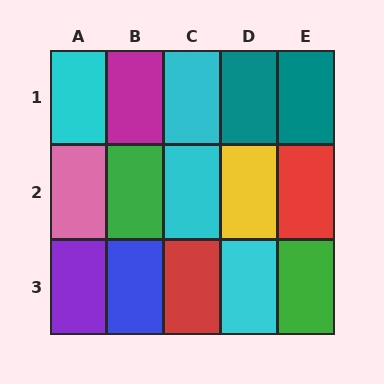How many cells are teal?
2 cells are teal.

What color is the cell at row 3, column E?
Green.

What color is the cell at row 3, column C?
Red.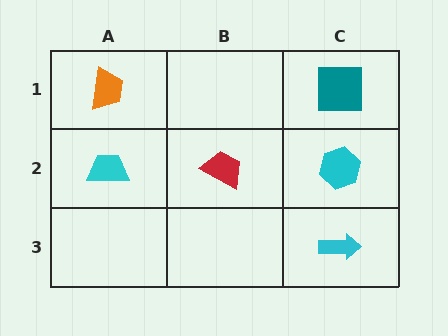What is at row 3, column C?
A cyan arrow.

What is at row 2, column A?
A cyan trapezoid.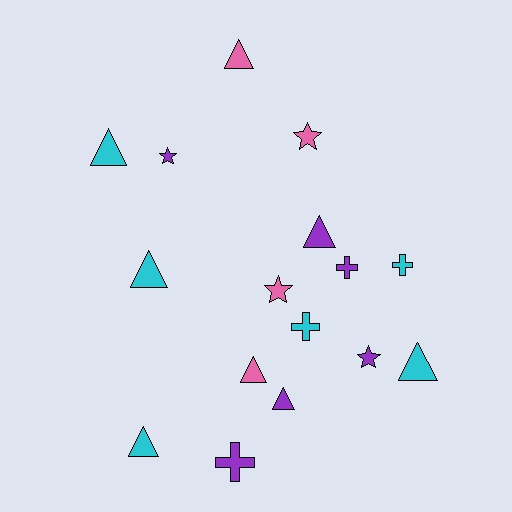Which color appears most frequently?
Purple, with 6 objects.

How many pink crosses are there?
There are no pink crosses.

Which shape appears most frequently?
Triangle, with 8 objects.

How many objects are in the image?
There are 16 objects.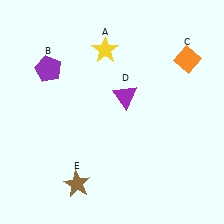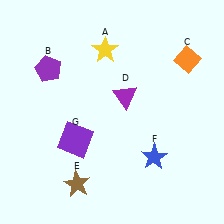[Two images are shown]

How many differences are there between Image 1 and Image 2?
There are 2 differences between the two images.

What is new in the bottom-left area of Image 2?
A purple square (G) was added in the bottom-left area of Image 2.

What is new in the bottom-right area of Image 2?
A blue star (F) was added in the bottom-right area of Image 2.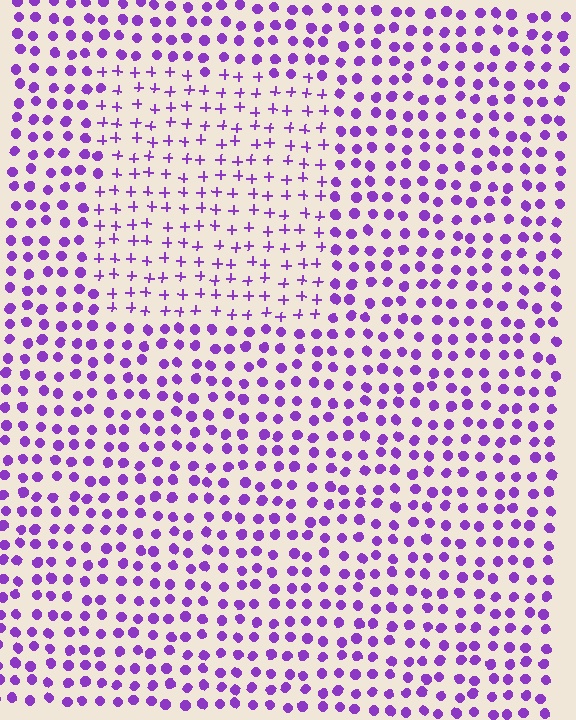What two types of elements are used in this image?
The image uses plus signs inside the rectangle region and circles outside it.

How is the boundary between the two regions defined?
The boundary is defined by a change in element shape: plus signs inside vs. circles outside. All elements share the same color and spacing.